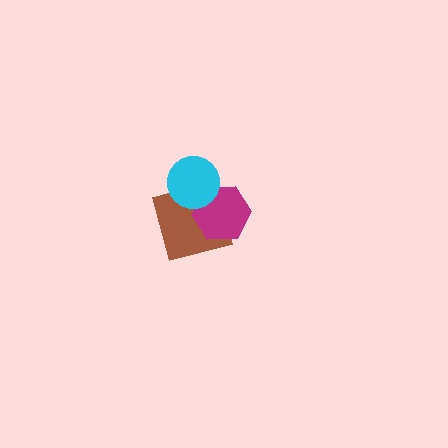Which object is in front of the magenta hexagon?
The cyan circle is in front of the magenta hexagon.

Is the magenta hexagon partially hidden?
Yes, it is partially covered by another shape.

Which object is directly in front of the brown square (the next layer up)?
The magenta hexagon is directly in front of the brown square.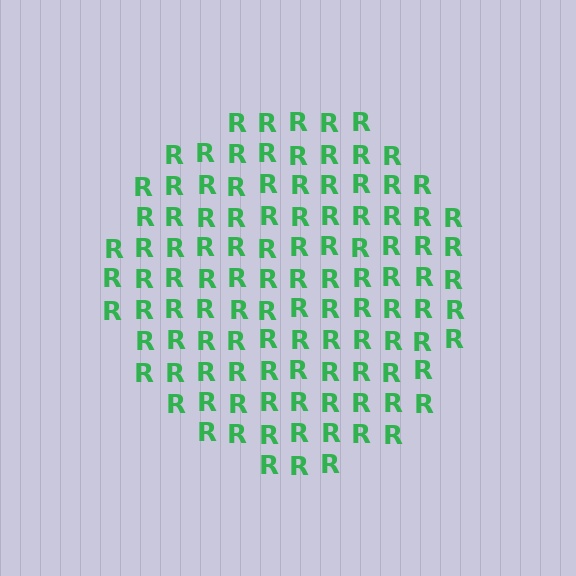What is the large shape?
The large shape is a circle.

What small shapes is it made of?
It is made of small letter R's.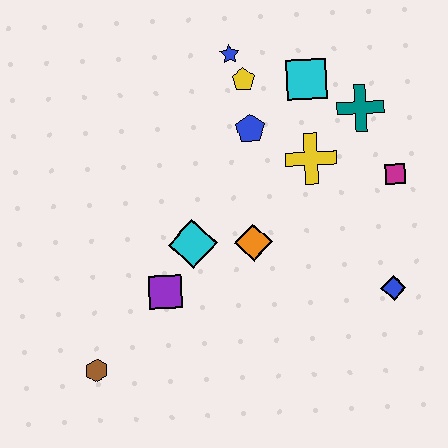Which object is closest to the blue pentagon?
The yellow pentagon is closest to the blue pentagon.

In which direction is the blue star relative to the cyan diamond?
The blue star is above the cyan diamond.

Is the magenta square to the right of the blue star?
Yes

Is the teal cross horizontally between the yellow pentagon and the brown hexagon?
No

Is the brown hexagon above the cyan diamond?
No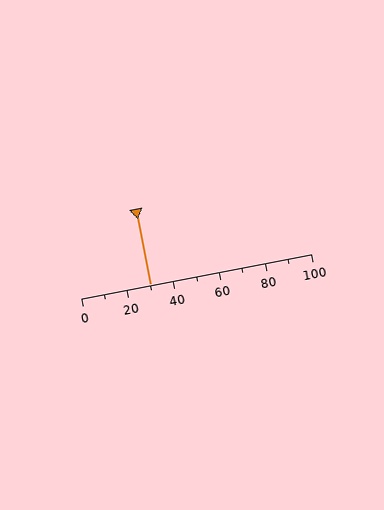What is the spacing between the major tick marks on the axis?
The major ticks are spaced 20 apart.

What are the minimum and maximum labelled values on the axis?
The axis runs from 0 to 100.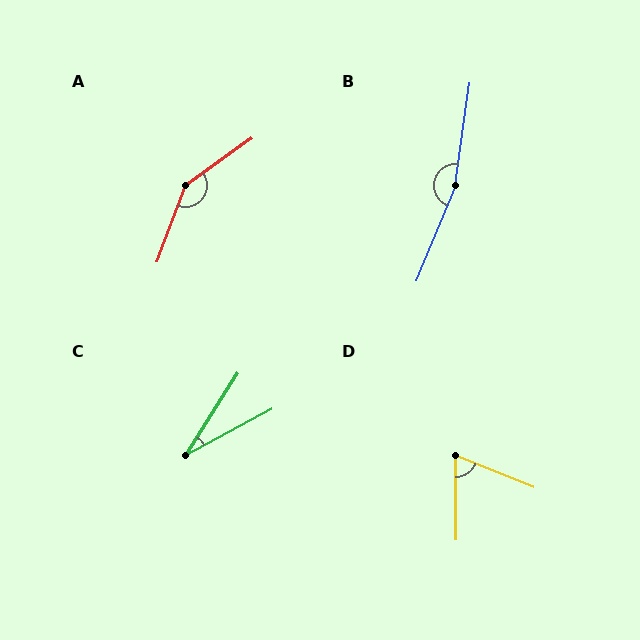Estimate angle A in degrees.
Approximately 146 degrees.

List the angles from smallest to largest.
C (29°), D (68°), A (146°), B (165°).